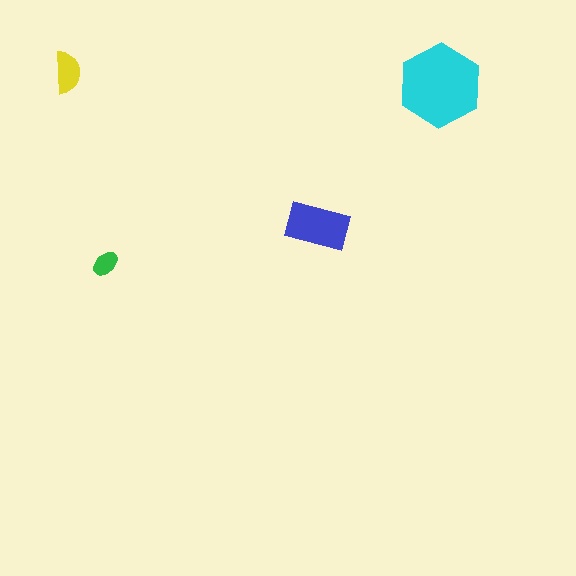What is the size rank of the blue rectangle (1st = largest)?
2nd.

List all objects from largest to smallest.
The cyan hexagon, the blue rectangle, the yellow semicircle, the green ellipse.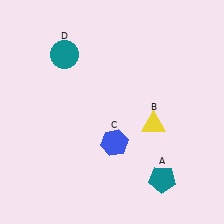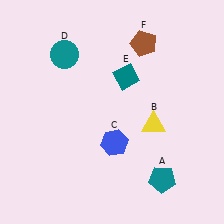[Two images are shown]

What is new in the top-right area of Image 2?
A teal diamond (E) was added in the top-right area of Image 2.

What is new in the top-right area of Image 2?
A brown pentagon (F) was added in the top-right area of Image 2.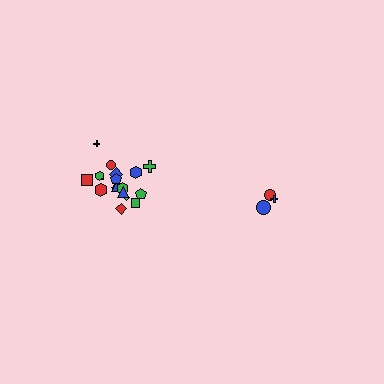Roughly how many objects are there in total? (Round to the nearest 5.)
Roughly 20 objects in total.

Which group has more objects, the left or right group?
The left group.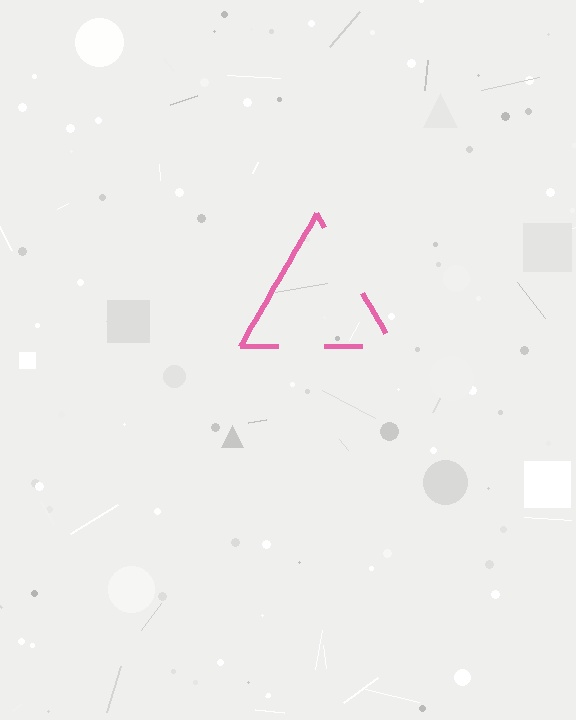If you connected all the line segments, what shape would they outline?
They would outline a triangle.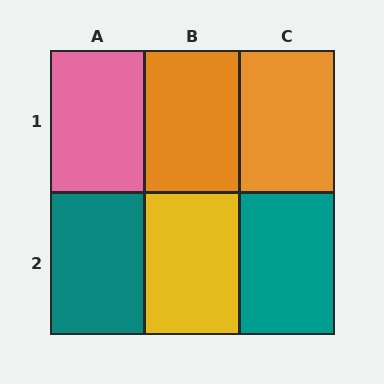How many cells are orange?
2 cells are orange.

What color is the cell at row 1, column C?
Orange.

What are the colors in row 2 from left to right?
Teal, yellow, teal.